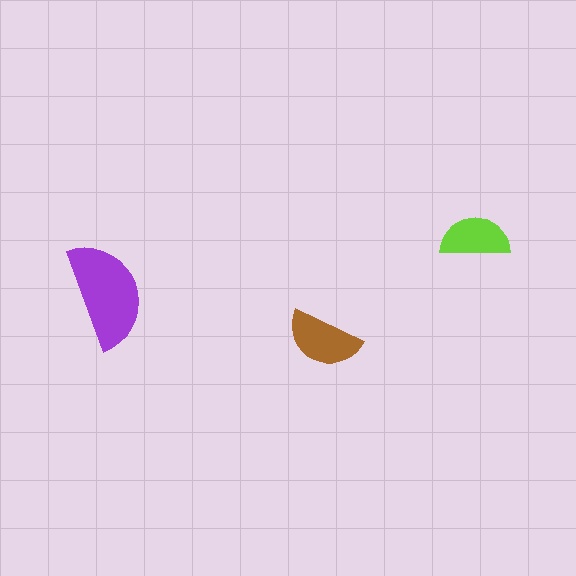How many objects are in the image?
There are 3 objects in the image.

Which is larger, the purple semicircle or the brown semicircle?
The purple one.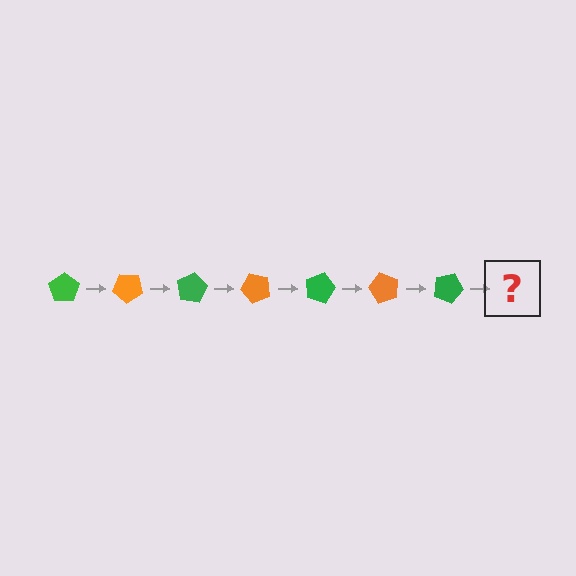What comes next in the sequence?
The next element should be an orange pentagon, rotated 280 degrees from the start.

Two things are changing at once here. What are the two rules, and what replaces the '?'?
The two rules are that it rotates 40 degrees each step and the color cycles through green and orange. The '?' should be an orange pentagon, rotated 280 degrees from the start.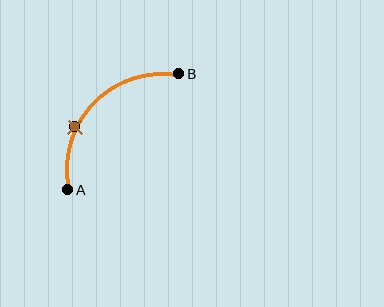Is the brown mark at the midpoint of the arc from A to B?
No. The brown mark lies on the arc but is closer to endpoint A. The arc midpoint would be at the point on the curve equidistant along the arc from both A and B.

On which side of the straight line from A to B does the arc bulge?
The arc bulges above and to the left of the straight line connecting A and B.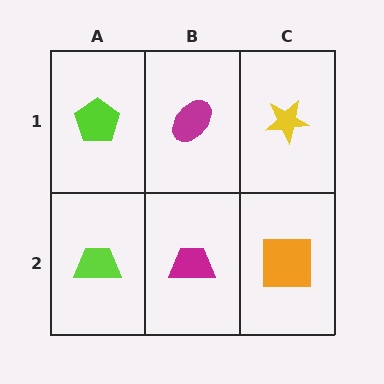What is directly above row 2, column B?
A magenta ellipse.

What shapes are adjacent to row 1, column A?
A lime trapezoid (row 2, column A), a magenta ellipse (row 1, column B).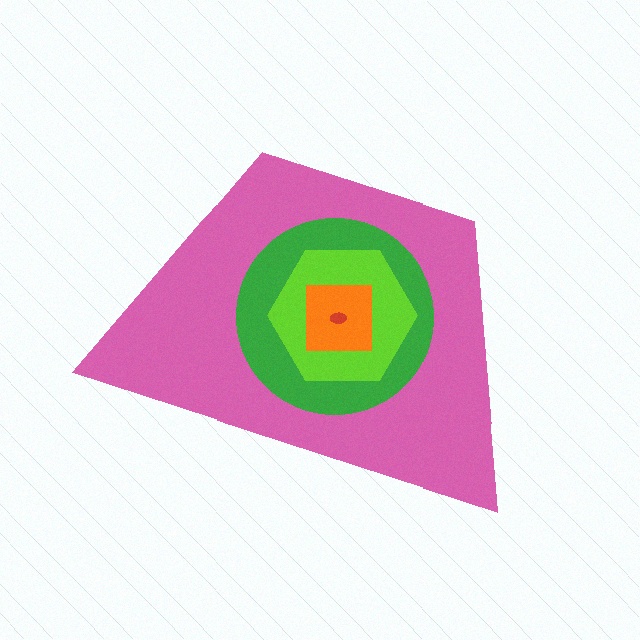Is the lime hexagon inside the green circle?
Yes.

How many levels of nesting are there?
5.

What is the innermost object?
The red ellipse.